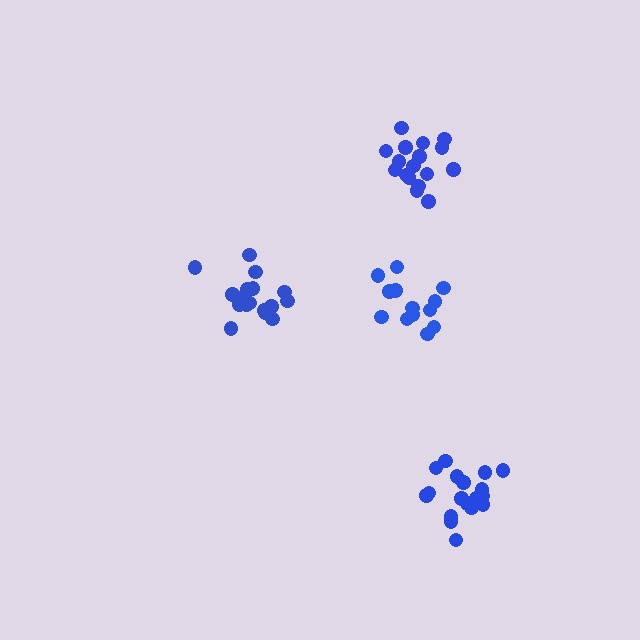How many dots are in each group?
Group 1: 13 dots, Group 2: 18 dots, Group 3: 18 dots, Group 4: 17 dots (66 total).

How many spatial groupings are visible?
There are 4 spatial groupings.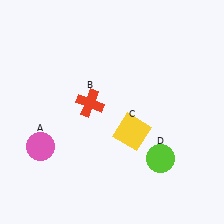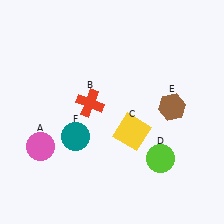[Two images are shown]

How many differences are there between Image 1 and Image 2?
There are 2 differences between the two images.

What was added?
A brown hexagon (E), a teal circle (F) were added in Image 2.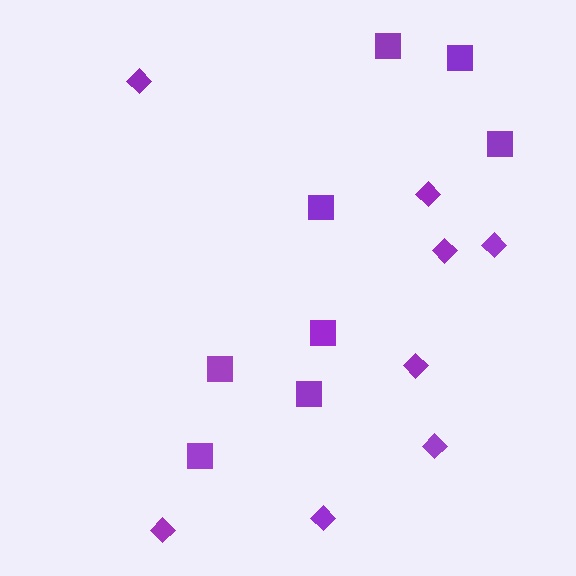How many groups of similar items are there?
There are 2 groups: one group of diamonds (8) and one group of squares (8).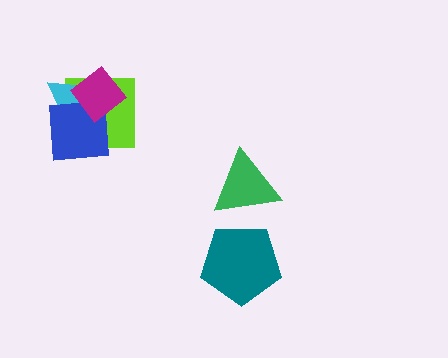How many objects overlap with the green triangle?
0 objects overlap with the green triangle.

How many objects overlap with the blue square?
3 objects overlap with the blue square.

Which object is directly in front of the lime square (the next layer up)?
The cyan triangle is directly in front of the lime square.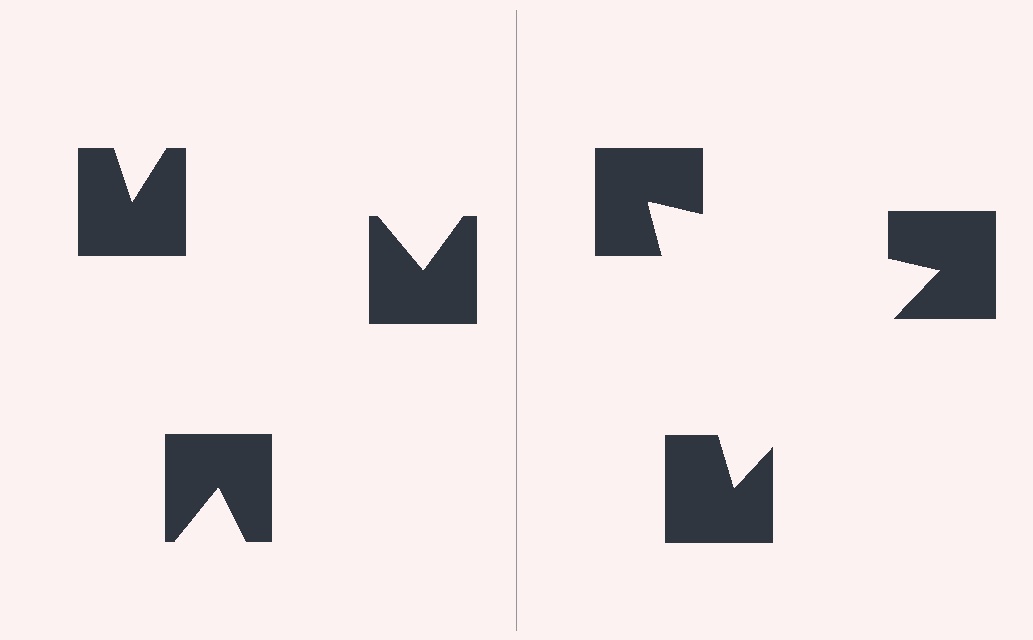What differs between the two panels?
The notched squares are positioned identically on both sides; only the wedge orientations differ. On the right they align to a triangle; on the left they are misaligned.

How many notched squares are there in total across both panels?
6 — 3 on each side.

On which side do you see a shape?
An illusory triangle appears on the right side. On the left side the wedge cuts are rotated, so no coherent shape forms.